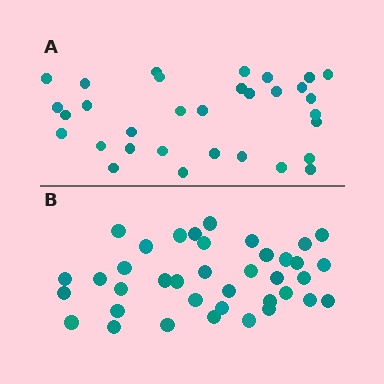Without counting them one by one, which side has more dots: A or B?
Region B (the bottom region) has more dots.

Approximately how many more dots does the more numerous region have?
Region B has about 6 more dots than region A.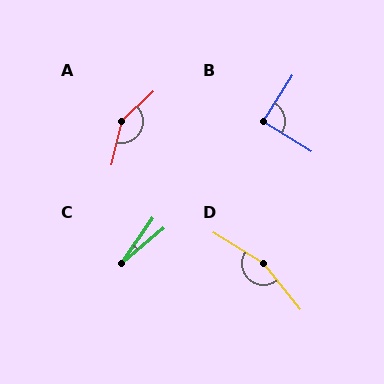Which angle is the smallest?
C, at approximately 15 degrees.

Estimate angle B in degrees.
Approximately 90 degrees.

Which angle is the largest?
D, at approximately 160 degrees.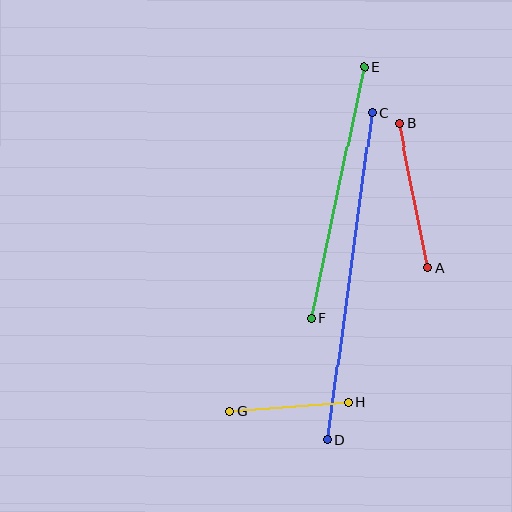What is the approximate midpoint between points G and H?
The midpoint is at approximately (289, 407) pixels.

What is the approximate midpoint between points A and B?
The midpoint is at approximately (413, 195) pixels.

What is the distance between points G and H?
The distance is approximately 119 pixels.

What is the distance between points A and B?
The distance is approximately 148 pixels.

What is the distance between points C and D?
The distance is approximately 331 pixels.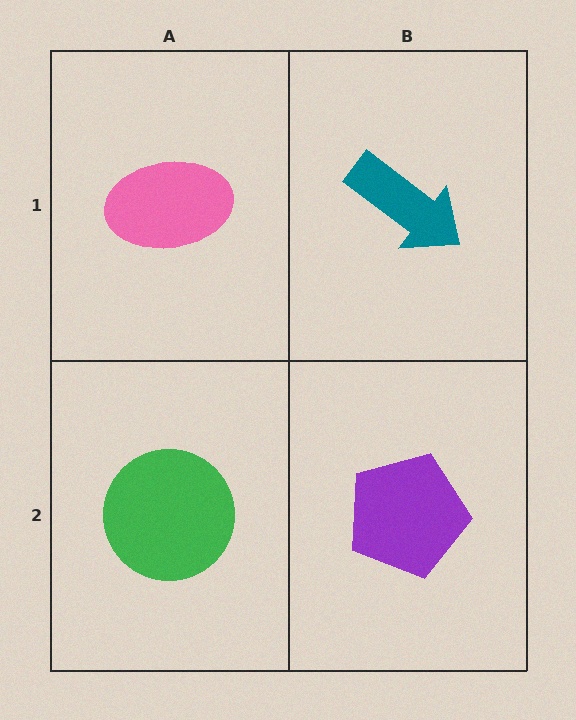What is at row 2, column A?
A green circle.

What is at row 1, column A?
A pink ellipse.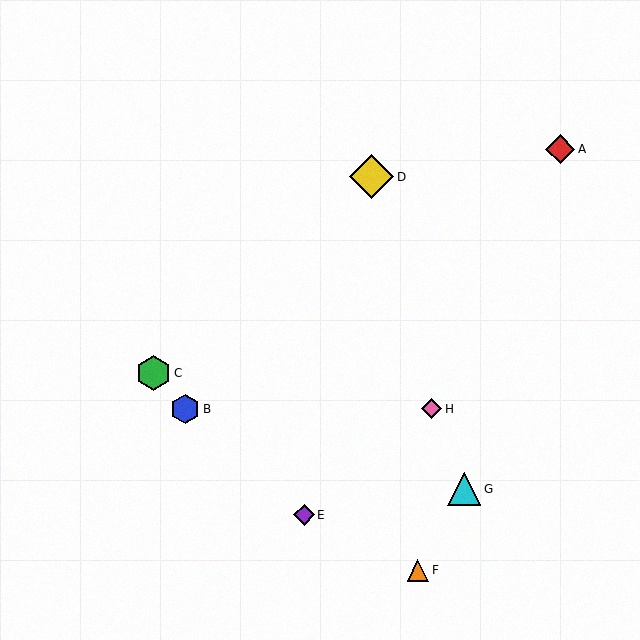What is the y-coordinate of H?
Object H is at y≈409.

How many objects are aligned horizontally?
2 objects (B, H) are aligned horizontally.